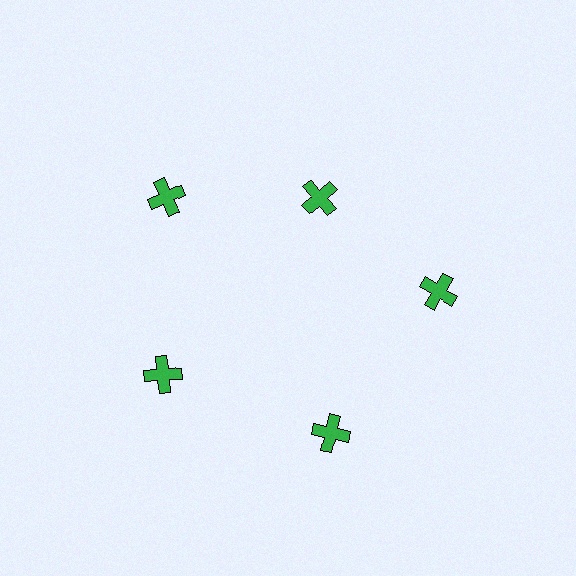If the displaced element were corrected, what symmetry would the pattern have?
It would have 5-fold rotational symmetry — the pattern would map onto itself every 72 degrees.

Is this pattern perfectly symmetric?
No. The 5 green crosses are arranged in a ring, but one element near the 1 o'clock position is pulled inward toward the center, breaking the 5-fold rotational symmetry.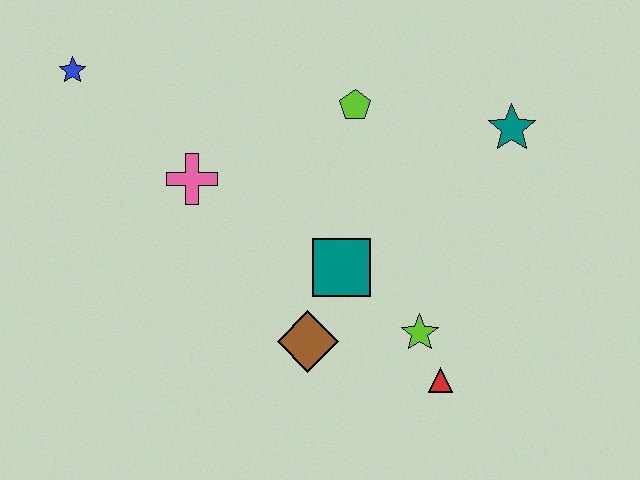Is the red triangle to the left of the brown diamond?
No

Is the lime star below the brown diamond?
No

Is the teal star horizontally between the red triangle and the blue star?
No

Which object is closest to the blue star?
The pink cross is closest to the blue star.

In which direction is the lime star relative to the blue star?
The lime star is to the right of the blue star.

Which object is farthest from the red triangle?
The blue star is farthest from the red triangle.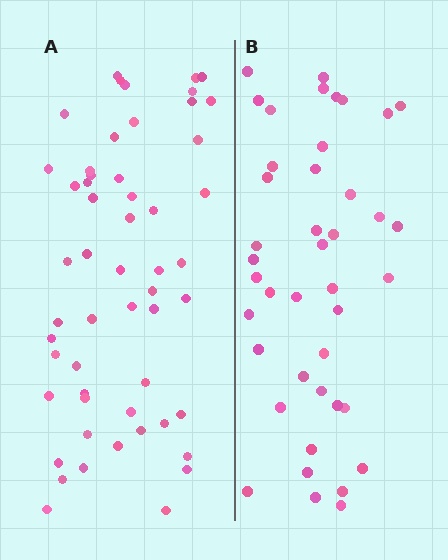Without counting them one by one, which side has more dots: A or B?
Region A (the left region) has more dots.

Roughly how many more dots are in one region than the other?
Region A has roughly 12 or so more dots than region B.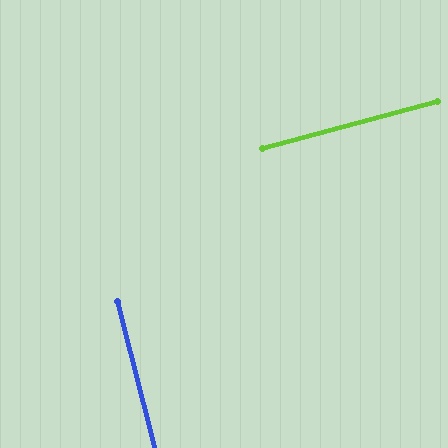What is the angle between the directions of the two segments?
Approximately 89 degrees.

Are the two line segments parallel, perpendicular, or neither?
Perpendicular — they meet at approximately 89°.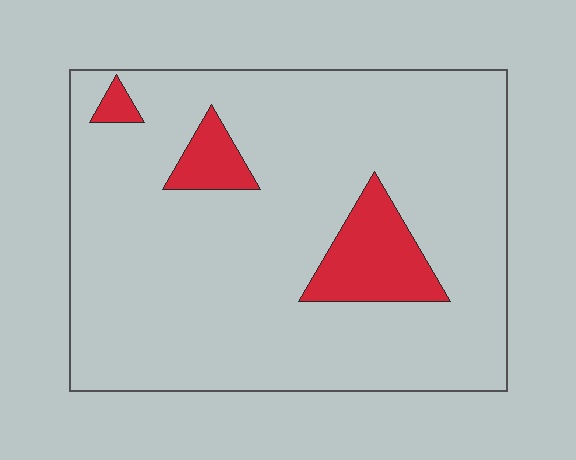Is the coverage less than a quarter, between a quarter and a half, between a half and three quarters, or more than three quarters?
Less than a quarter.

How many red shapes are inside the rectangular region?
3.